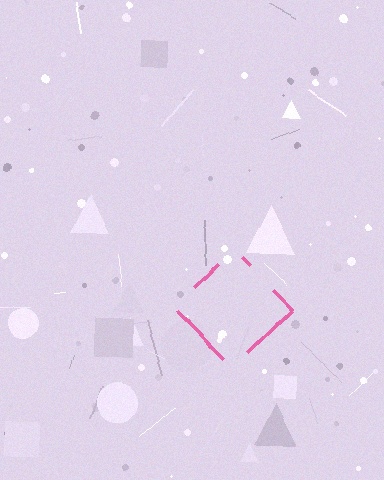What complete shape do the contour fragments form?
The contour fragments form a diamond.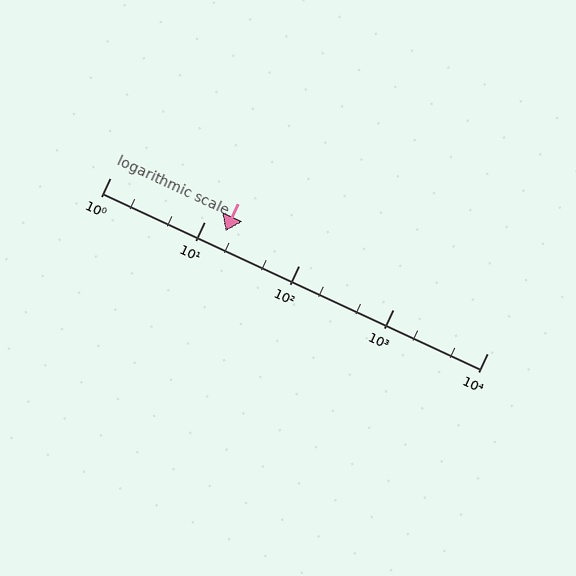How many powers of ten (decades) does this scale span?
The scale spans 4 decades, from 1 to 10000.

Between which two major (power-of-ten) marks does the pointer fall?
The pointer is between 10 and 100.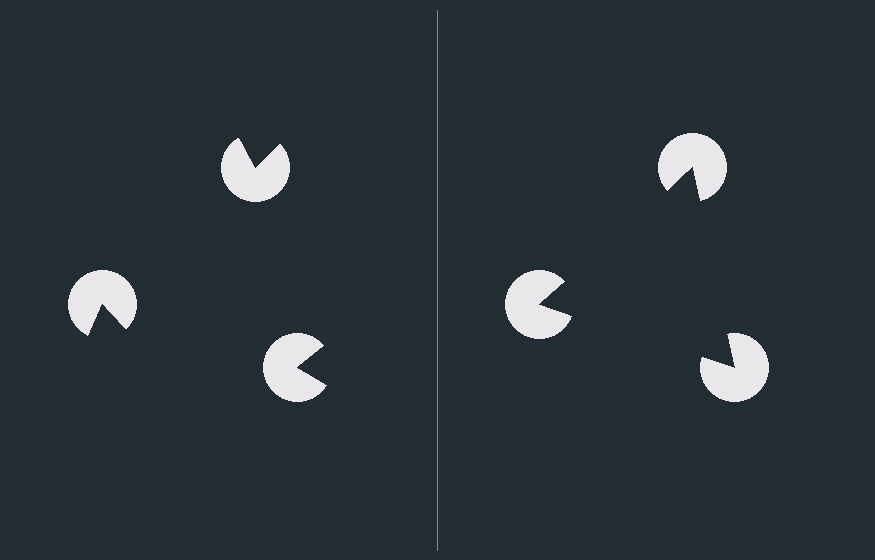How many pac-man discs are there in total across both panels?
6 — 3 on each side.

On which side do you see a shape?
An illusory triangle appears on the right side. On the left side the wedge cuts are rotated, so no coherent shape forms.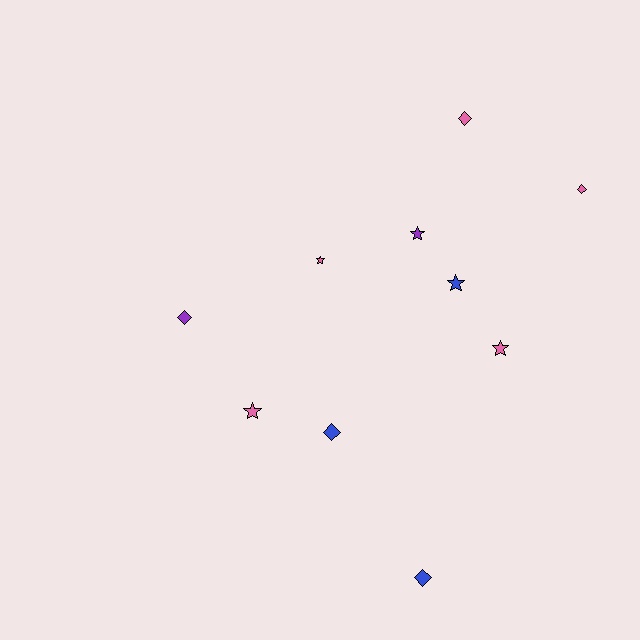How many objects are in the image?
There are 10 objects.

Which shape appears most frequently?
Diamond, with 5 objects.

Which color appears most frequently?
Pink, with 5 objects.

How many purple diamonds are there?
There is 1 purple diamond.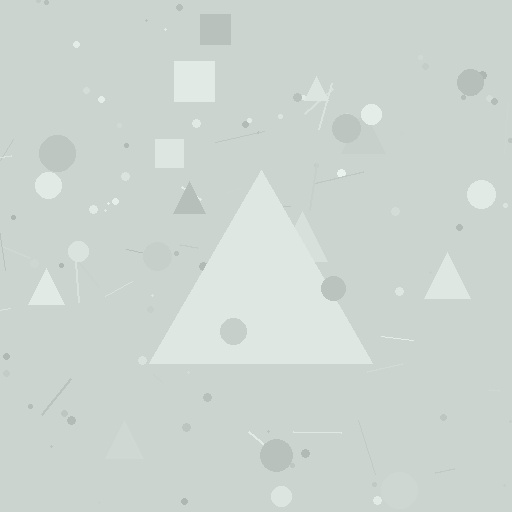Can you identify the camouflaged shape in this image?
The camouflaged shape is a triangle.